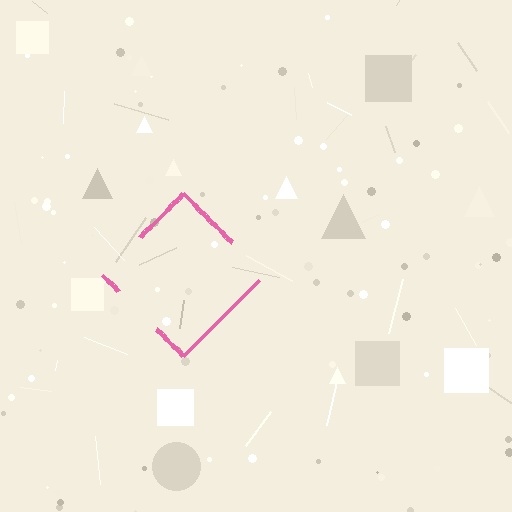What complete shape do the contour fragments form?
The contour fragments form a diamond.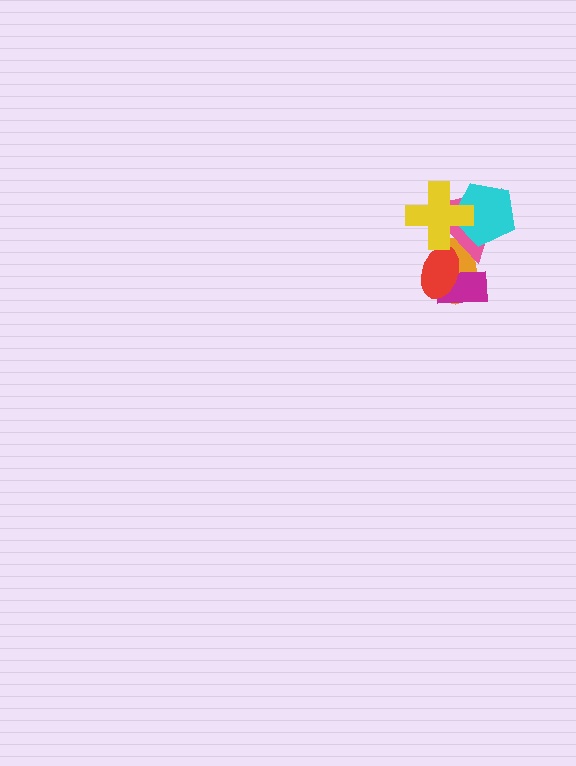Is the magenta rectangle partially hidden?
Yes, it is partially covered by another shape.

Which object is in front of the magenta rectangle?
The red ellipse is in front of the magenta rectangle.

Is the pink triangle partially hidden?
Yes, it is partially covered by another shape.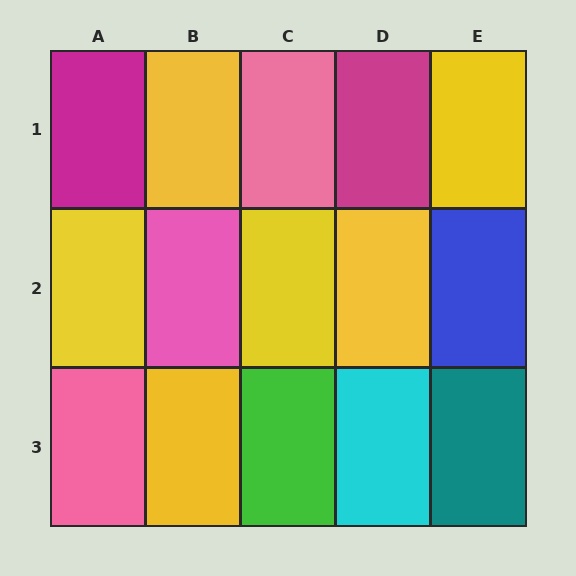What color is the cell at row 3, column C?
Green.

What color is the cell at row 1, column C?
Pink.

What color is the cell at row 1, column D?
Magenta.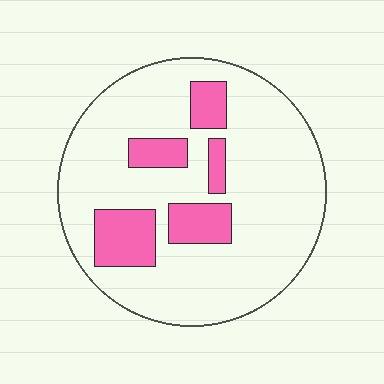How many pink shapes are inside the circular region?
5.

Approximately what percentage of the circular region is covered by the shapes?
Approximately 20%.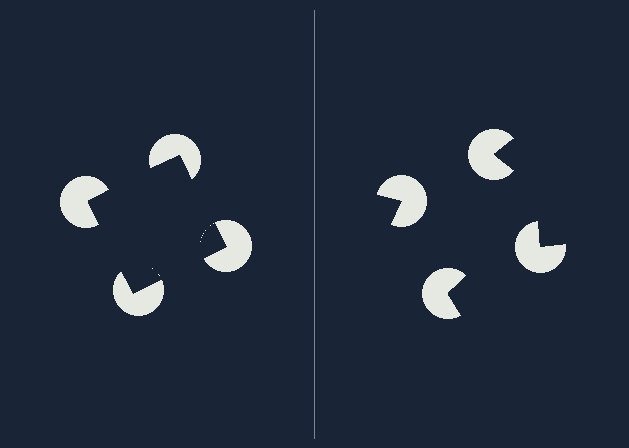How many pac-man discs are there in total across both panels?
8 — 4 on each side.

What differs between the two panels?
The pac-man discs are positioned identically on both sides; only the wedge orientations differ. On the left they align to a square; on the right they are misaligned.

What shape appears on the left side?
An illusory square.